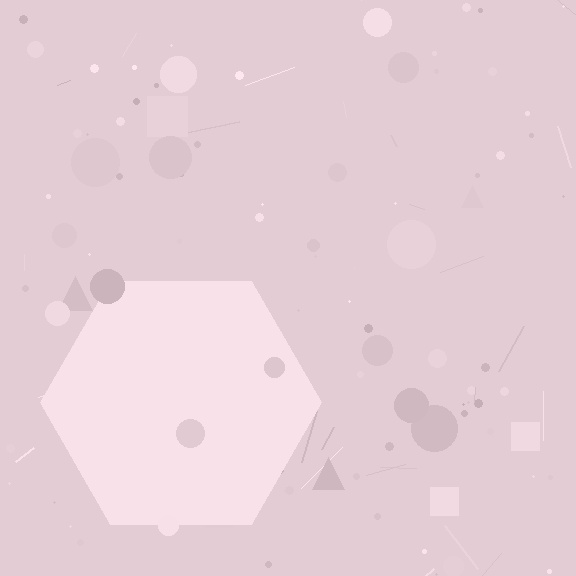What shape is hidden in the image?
A hexagon is hidden in the image.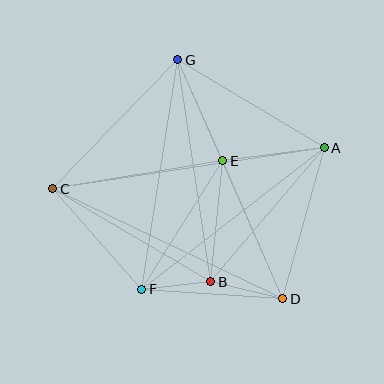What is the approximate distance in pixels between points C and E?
The distance between C and E is approximately 172 pixels.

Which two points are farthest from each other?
Points A and C are farthest from each other.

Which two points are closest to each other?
Points B and F are closest to each other.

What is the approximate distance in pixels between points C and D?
The distance between C and D is approximately 255 pixels.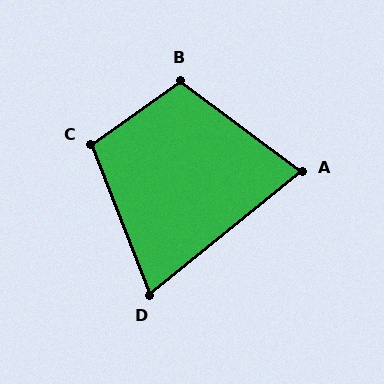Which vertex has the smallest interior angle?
D, at approximately 72 degrees.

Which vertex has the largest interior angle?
B, at approximately 108 degrees.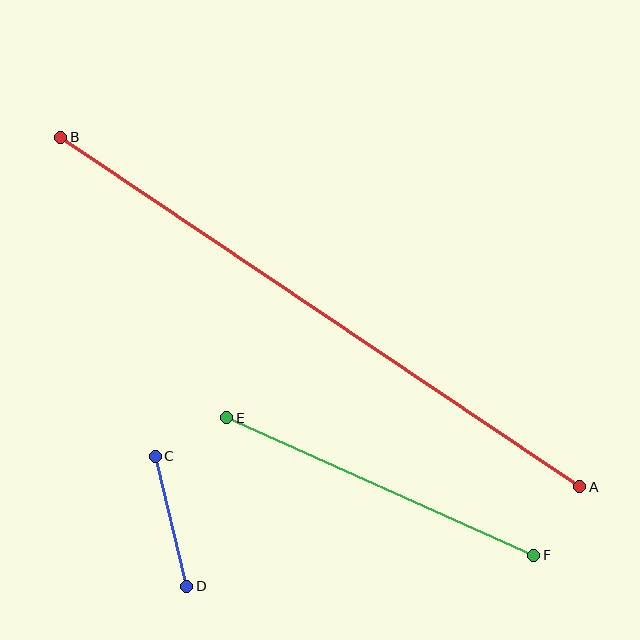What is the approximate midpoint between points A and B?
The midpoint is at approximately (320, 312) pixels.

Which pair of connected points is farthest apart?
Points A and B are farthest apart.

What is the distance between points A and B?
The distance is approximately 625 pixels.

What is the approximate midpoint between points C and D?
The midpoint is at approximately (171, 521) pixels.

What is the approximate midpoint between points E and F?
The midpoint is at approximately (380, 487) pixels.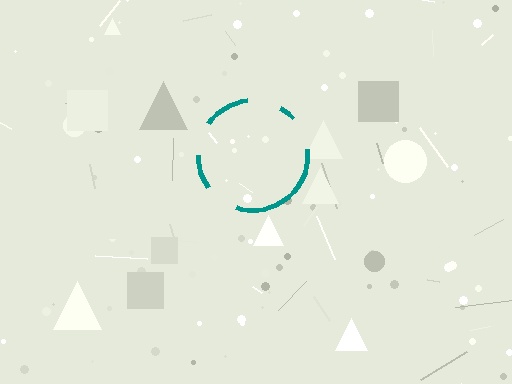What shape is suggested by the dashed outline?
The dashed outline suggests a circle.